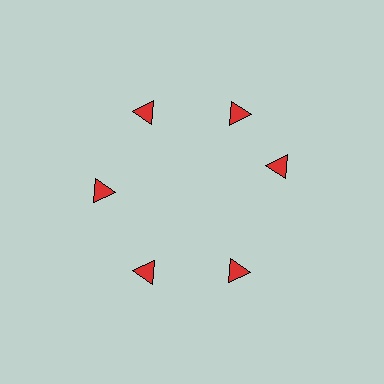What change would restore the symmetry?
The symmetry would be restored by rotating it back into even spacing with its neighbors so that all 6 triangles sit at equal angles and equal distance from the center.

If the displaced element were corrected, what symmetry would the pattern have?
It would have 6-fold rotational symmetry — the pattern would map onto itself every 60 degrees.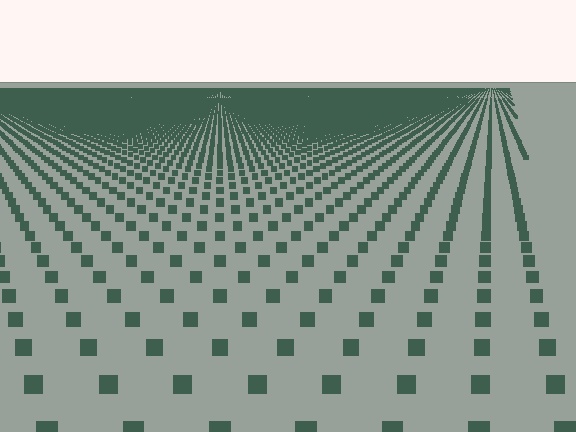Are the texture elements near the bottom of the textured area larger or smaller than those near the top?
Larger. Near the bottom, elements are closer to the viewer and appear at a bigger on-screen size.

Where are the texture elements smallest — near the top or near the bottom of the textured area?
Near the top.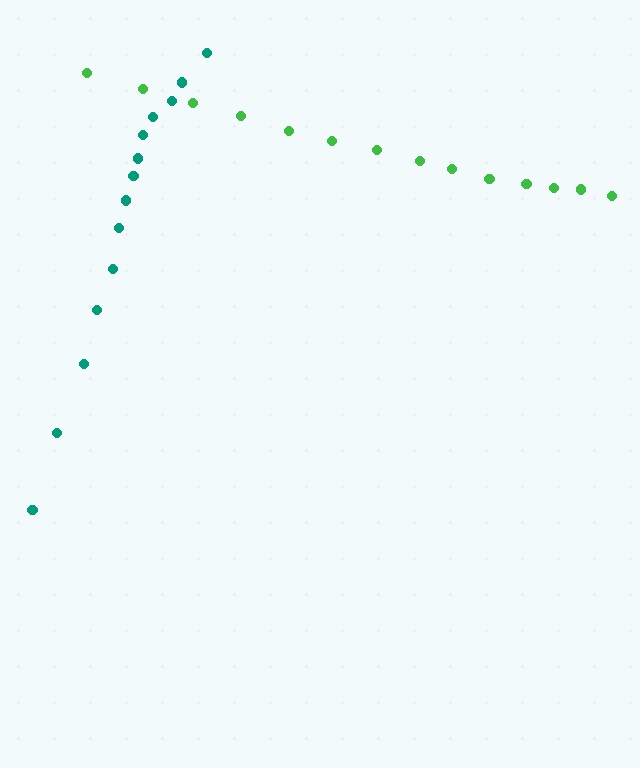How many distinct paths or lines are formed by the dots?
There are 2 distinct paths.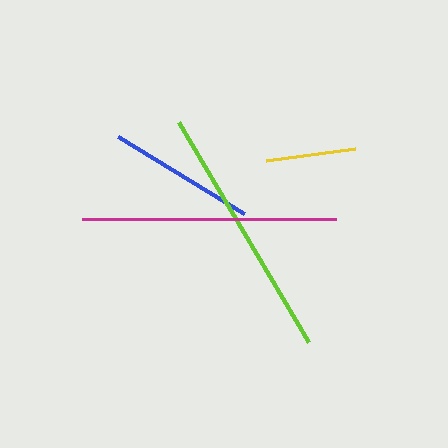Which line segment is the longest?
The lime line is the longest at approximately 255 pixels.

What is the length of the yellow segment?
The yellow segment is approximately 89 pixels long.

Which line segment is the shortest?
The yellow line is the shortest at approximately 89 pixels.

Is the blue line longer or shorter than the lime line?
The lime line is longer than the blue line.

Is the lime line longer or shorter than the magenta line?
The lime line is longer than the magenta line.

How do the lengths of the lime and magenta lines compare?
The lime and magenta lines are approximately the same length.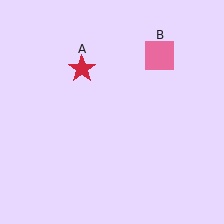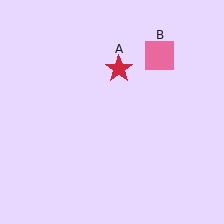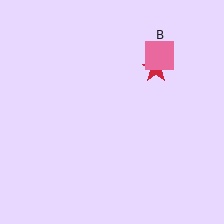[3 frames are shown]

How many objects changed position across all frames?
1 object changed position: red star (object A).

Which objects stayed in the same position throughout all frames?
Pink square (object B) remained stationary.